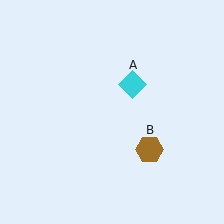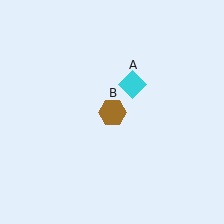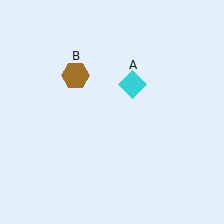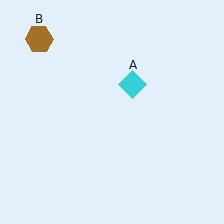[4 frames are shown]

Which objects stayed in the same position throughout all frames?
Cyan diamond (object A) remained stationary.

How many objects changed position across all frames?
1 object changed position: brown hexagon (object B).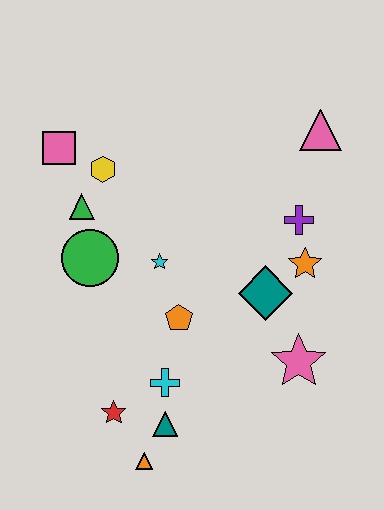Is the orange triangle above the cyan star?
No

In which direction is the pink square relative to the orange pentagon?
The pink square is above the orange pentagon.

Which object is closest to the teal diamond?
The orange star is closest to the teal diamond.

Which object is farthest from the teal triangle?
The pink triangle is farthest from the teal triangle.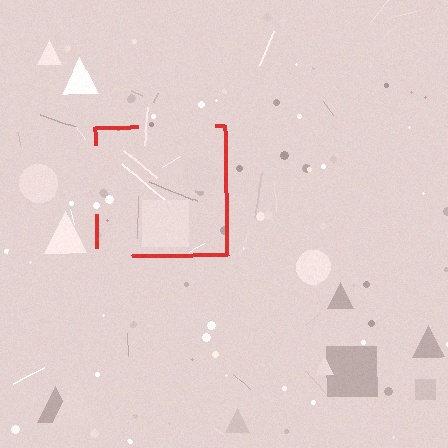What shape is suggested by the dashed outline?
The dashed outline suggests a square.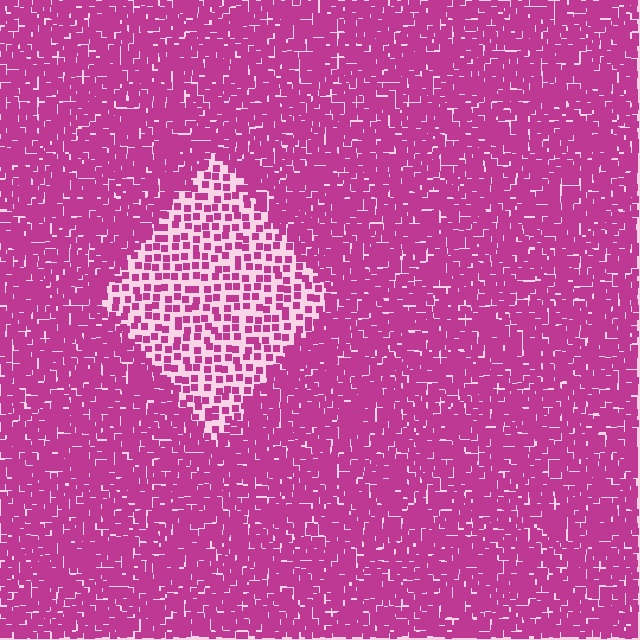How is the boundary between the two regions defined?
The boundary is defined by a change in element density (approximately 2.5x ratio). All elements are the same color, size, and shape.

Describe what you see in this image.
The image contains small magenta elements arranged at two different densities. A diamond-shaped region is visible where the elements are less densely packed than the surrounding area.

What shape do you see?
I see a diamond.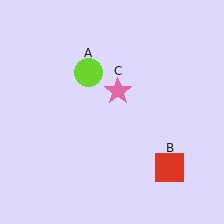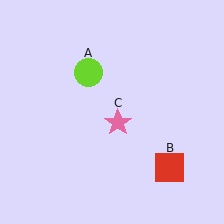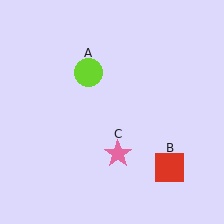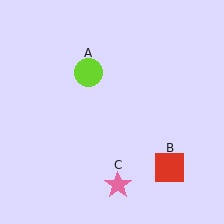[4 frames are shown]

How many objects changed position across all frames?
1 object changed position: pink star (object C).